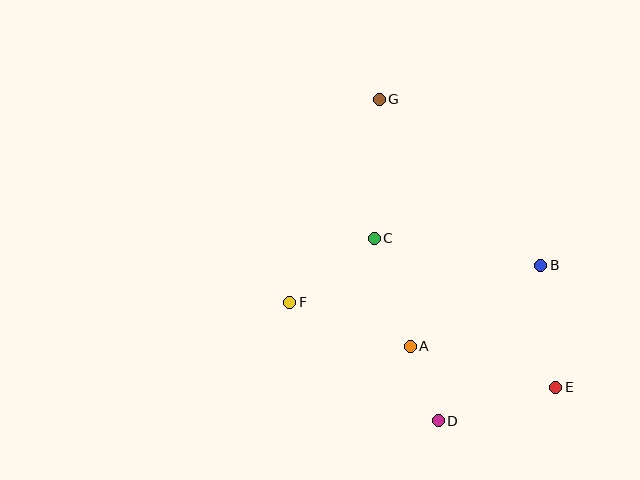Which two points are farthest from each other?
Points E and G are farthest from each other.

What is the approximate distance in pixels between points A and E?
The distance between A and E is approximately 151 pixels.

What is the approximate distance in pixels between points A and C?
The distance between A and C is approximately 114 pixels.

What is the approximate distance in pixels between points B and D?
The distance between B and D is approximately 186 pixels.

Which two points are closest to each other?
Points A and D are closest to each other.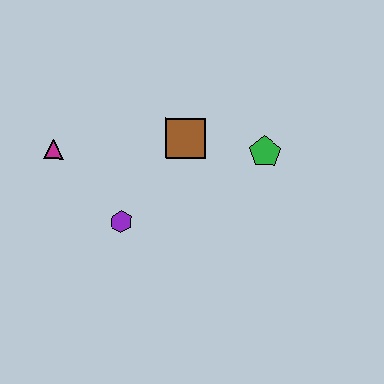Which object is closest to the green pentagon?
The brown square is closest to the green pentagon.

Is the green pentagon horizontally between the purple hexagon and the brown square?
No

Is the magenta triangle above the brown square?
No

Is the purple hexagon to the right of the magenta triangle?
Yes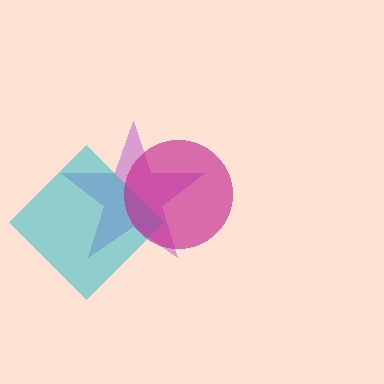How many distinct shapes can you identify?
There are 3 distinct shapes: a purple star, a cyan diamond, a magenta circle.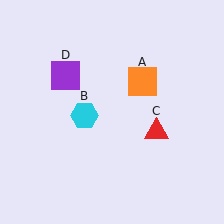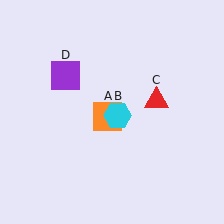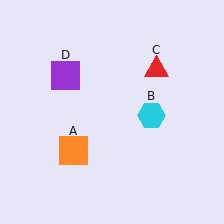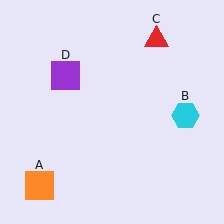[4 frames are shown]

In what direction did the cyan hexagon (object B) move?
The cyan hexagon (object B) moved right.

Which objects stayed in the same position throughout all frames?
Purple square (object D) remained stationary.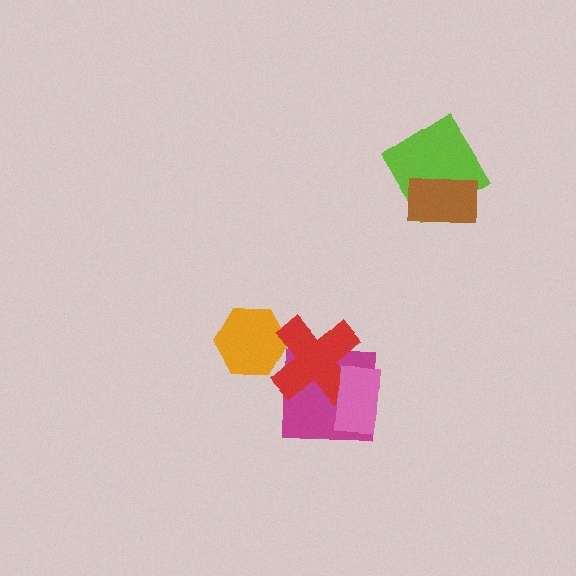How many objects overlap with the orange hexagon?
1 object overlaps with the orange hexagon.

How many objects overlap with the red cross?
3 objects overlap with the red cross.